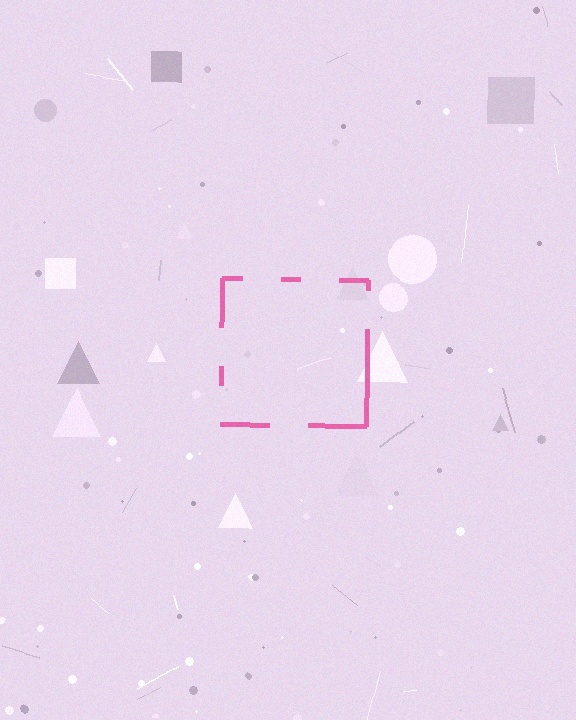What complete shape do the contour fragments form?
The contour fragments form a square.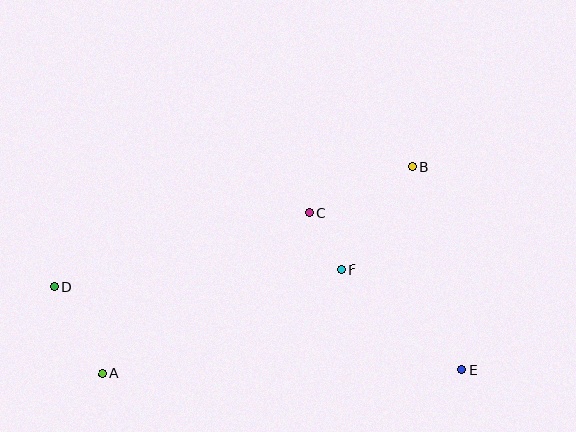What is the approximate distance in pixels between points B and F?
The distance between B and F is approximately 124 pixels.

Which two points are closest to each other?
Points C and F are closest to each other.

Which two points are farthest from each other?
Points D and E are farthest from each other.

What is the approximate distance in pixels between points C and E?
The distance between C and E is approximately 219 pixels.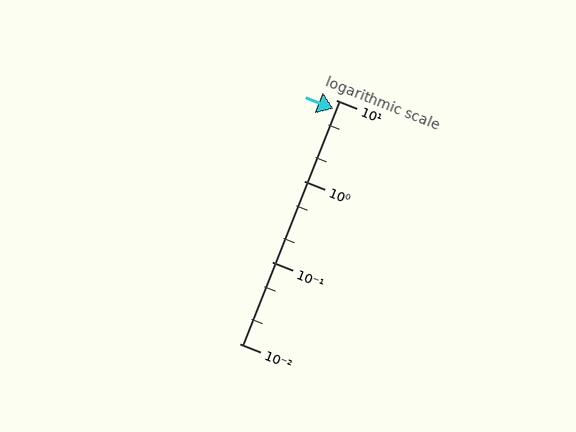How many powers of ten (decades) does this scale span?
The scale spans 3 decades, from 0.01 to 10.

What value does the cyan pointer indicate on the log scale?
The pointer indicates approximately 7.7.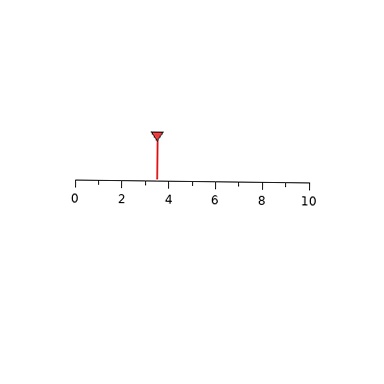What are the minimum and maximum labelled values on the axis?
The axis runs from 0 to 10.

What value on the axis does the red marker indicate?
The marker indicates approximately 3.5.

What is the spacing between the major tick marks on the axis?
The major ticks are spaced 2 apart.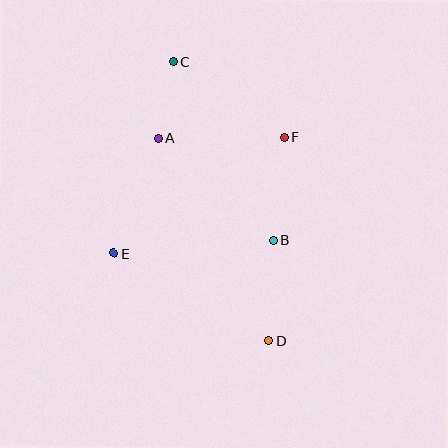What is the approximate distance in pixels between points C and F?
The distance between C and F is approximately 134 pixels.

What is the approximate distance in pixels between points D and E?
The distance between D and E is approximately 178 pixels.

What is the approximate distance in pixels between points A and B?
The distance between A and B is approximately 153 pixels.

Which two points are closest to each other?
Points A and C are closest to each other.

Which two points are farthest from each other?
Points C and D are farthest from each other.